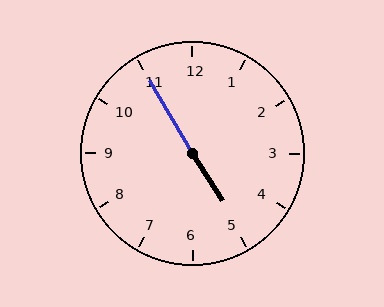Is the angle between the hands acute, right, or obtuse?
It is obtuse.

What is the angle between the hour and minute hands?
Approximately 178 degrees.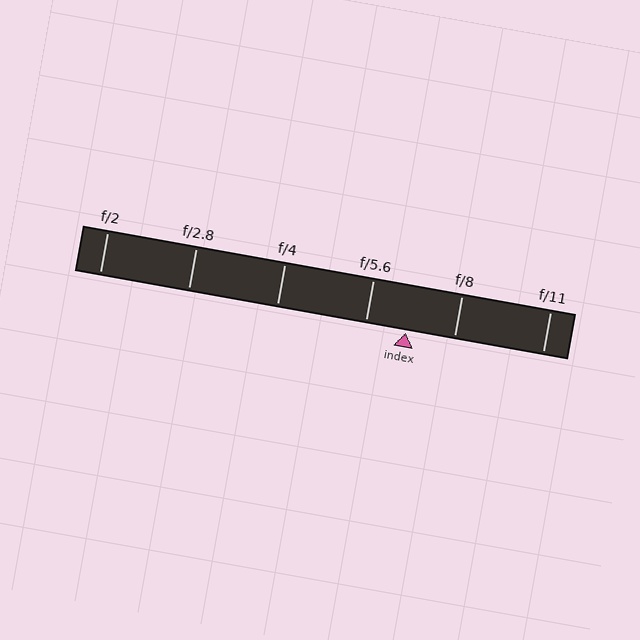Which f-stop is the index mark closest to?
The index mark is closest to f/5.6.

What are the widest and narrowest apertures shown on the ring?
The widest aperture shown is f/2 and the narrowest is f/11.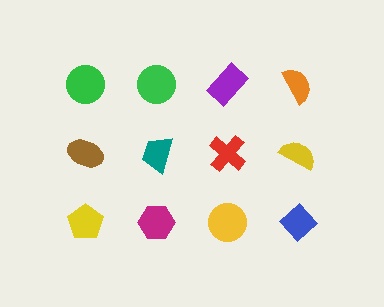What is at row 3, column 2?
A magenta hexagon.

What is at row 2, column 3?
A red cross.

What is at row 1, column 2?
A green circle.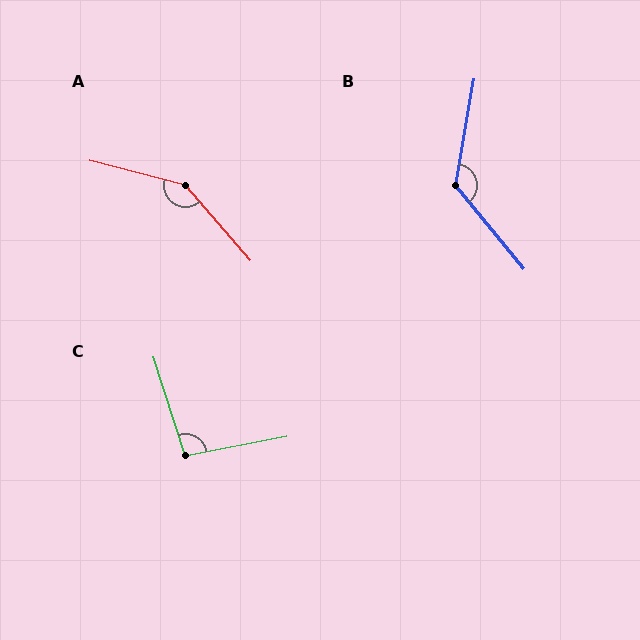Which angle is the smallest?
C, at approximately 97 degrees.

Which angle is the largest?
A, at approximately 145 degrees.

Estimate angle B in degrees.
Approximately 131 degrees.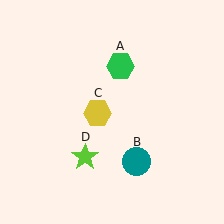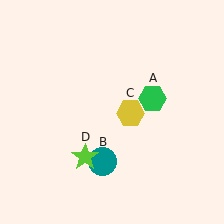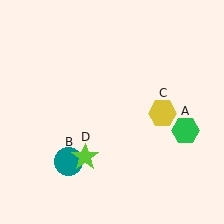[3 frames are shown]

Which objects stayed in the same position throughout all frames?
Lime star (object D) remained stationary.